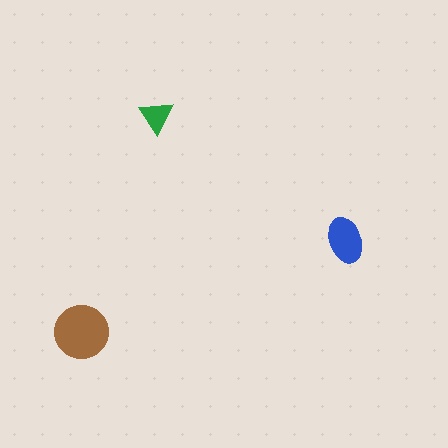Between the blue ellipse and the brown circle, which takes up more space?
The brown circle.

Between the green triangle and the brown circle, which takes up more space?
The brown circle.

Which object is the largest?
The brown circle.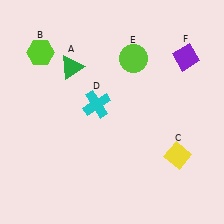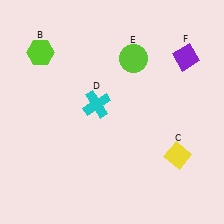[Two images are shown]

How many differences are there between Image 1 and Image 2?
There is 1 difference between the two images.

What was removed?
The green triangle (A) was removed in Image 2.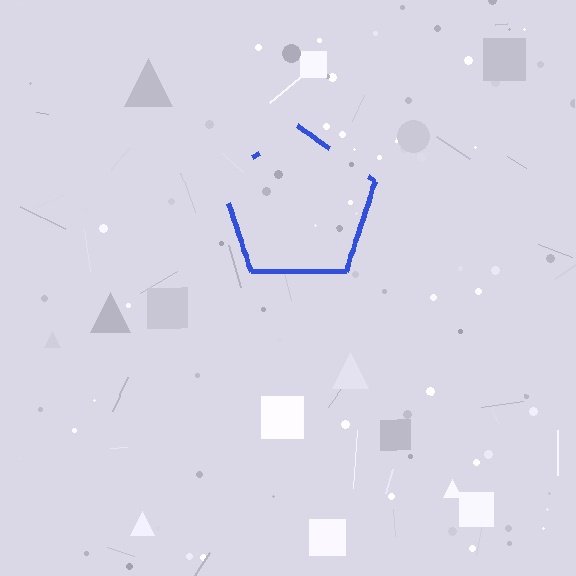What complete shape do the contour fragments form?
The contour fragments form a pentagon.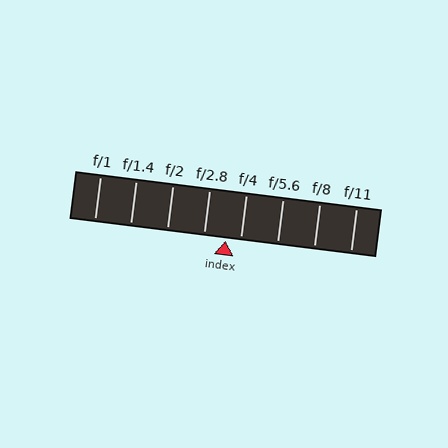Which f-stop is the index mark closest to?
The index mark is closest to f/4.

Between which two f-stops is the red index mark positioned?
The index mark is between f/2.8 and f/4.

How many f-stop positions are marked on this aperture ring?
There are 8 f-stop positions marked.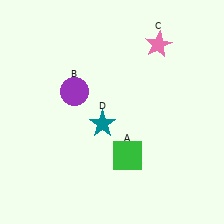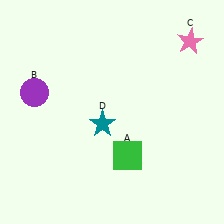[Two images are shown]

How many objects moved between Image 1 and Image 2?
2 objects moved between the two images.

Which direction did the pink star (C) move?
The pink star (C) moved right.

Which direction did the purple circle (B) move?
The purple circle (B) moved left.